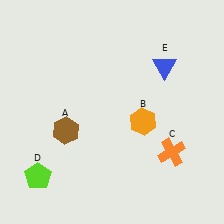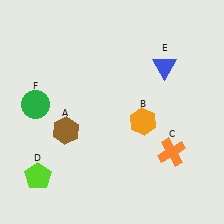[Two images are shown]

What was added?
A green circle (F) was added in Image 2.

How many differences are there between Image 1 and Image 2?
There is 1 difference between the two images.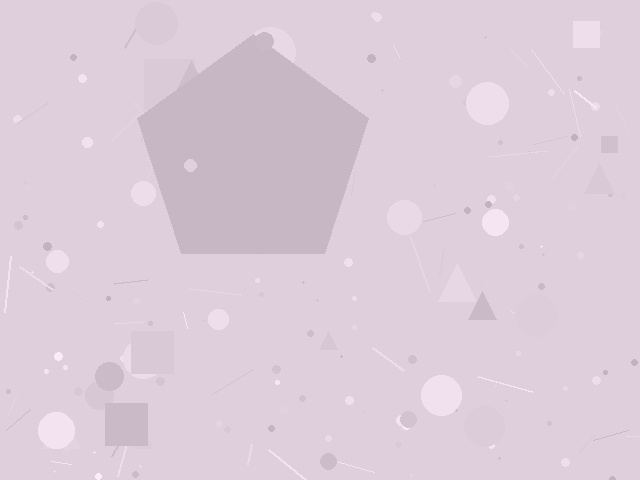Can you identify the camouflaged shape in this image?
The camouflaged shape is a pentagon.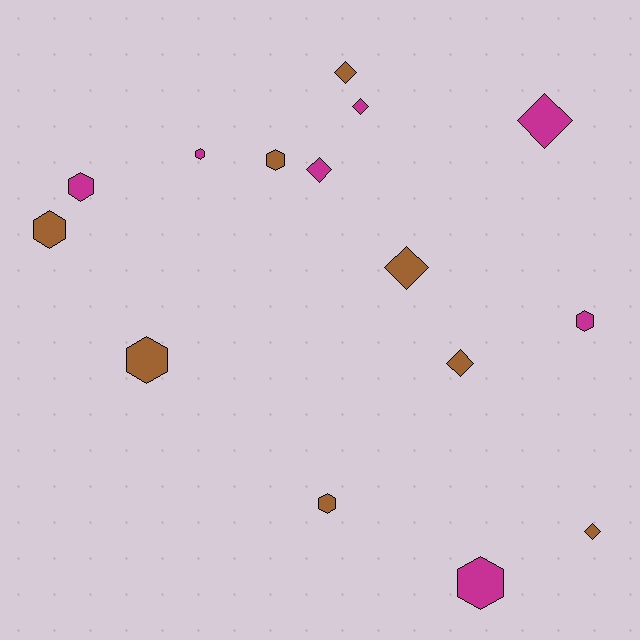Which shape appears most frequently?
Hexagon, with 8 objects.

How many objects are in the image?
There are 15 objects.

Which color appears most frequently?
Brown, with 8 objects.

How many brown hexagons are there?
There are 4 brown hexagons.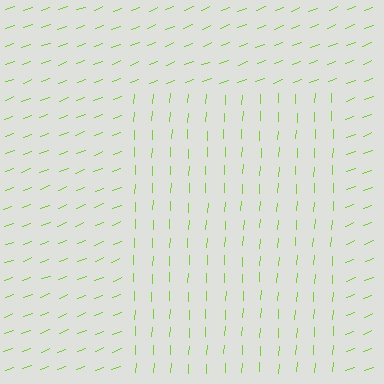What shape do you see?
I see a rectangle.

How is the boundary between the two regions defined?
The boundary is defined purely by a change in line orientation (approximately 66 degrees difference). All lines are the same color and thickness.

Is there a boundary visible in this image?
Yes, there is a texture boundary formed by a change in line orientation.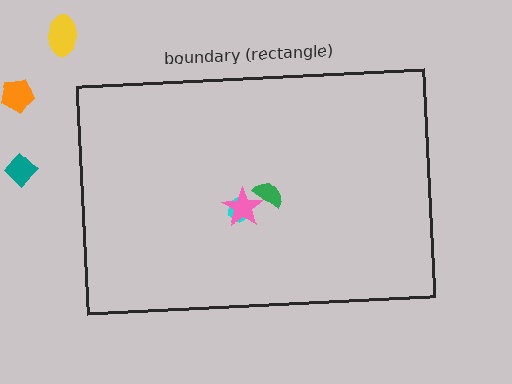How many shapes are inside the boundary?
3 inside, 3 outside.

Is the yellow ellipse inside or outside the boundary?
Outside.